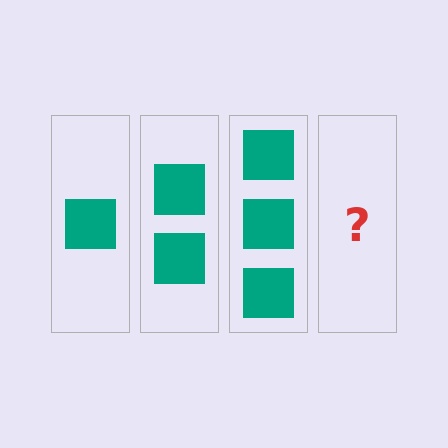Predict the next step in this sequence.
The next step is 4 squares.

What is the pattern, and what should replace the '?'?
The pattern is that each step adds one more square. The '?' should be 4 squares.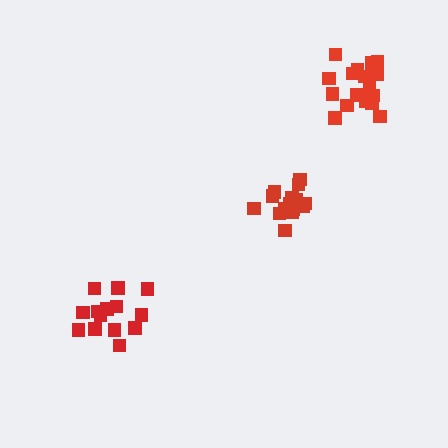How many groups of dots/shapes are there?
There are 3 groups.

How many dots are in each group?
Group 1: 16 dots, Group 2: 15 dots, Group 3: 17 dots (48 total).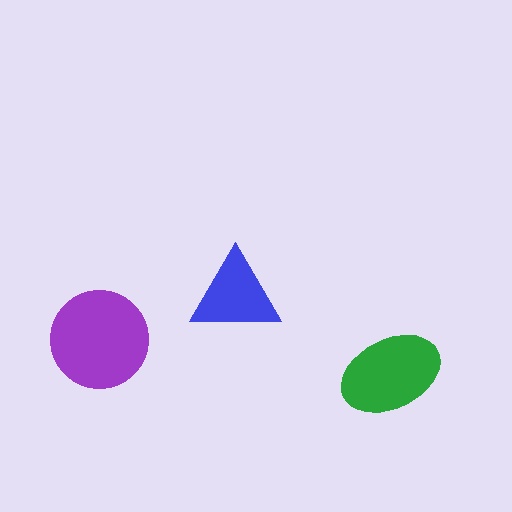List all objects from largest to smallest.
The purple circle, the green ellipse, the blue triangle.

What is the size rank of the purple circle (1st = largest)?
1st.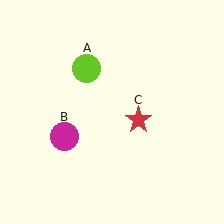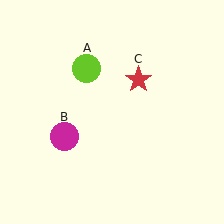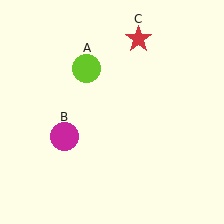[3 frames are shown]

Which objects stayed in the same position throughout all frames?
Lime circle (object A) and magenta circle (object B) remained stationary.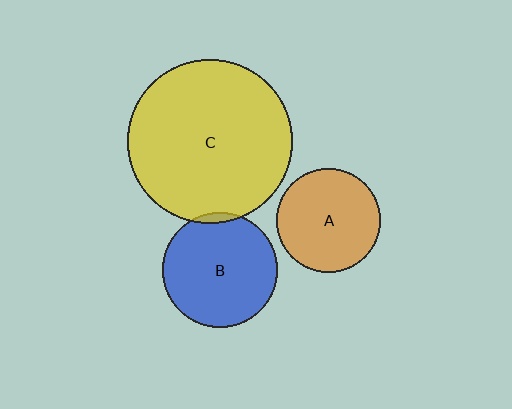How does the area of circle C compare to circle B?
Approximately 2.0 times.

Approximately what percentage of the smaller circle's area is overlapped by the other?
Approximately 5%.